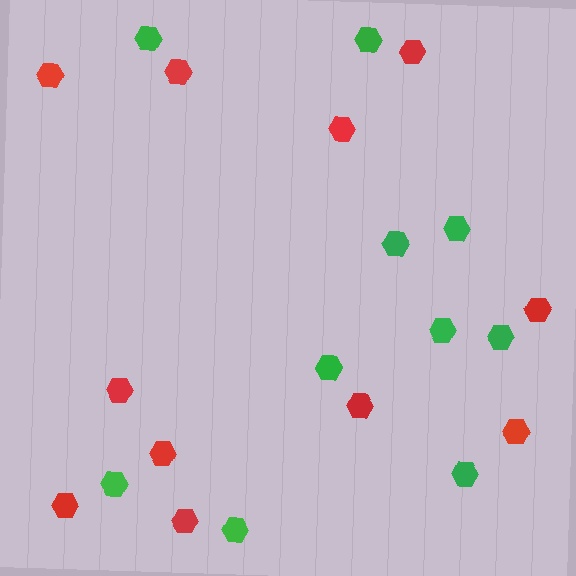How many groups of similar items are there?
There are 2 groups: one group of red hexagons (11) and one group of green hexagons (10).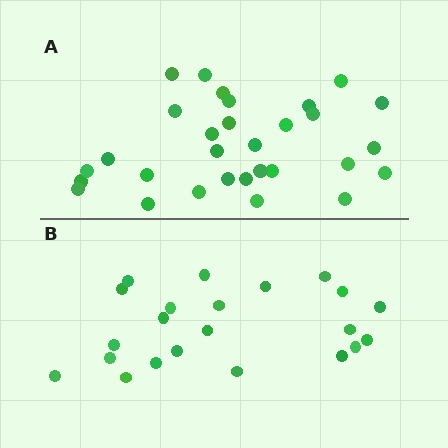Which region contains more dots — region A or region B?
Region A (the top region) has more dots.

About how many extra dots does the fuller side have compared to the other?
Region A has roughly 8 or so more dots than region B.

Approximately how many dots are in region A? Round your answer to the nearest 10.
About 30 dots.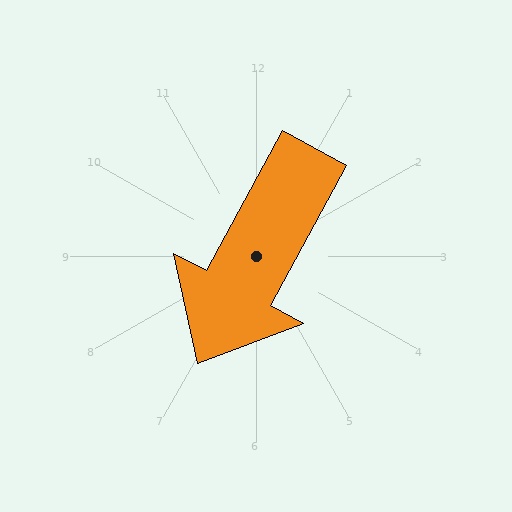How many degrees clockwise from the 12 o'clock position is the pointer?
Approximately 208 degrees.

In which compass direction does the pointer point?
Southwest.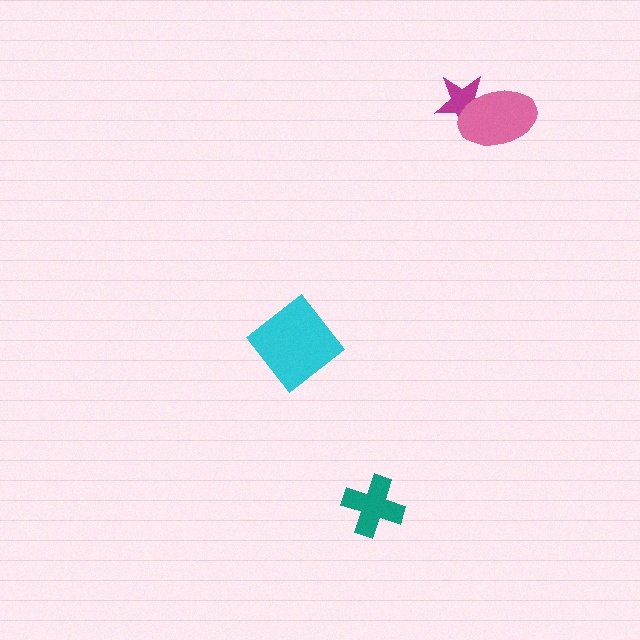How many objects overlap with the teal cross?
0 objects overlap with the teal cross.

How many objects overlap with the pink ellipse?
1 object overlaps with the pink ellipse.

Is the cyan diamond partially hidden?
No, no other shape covers it.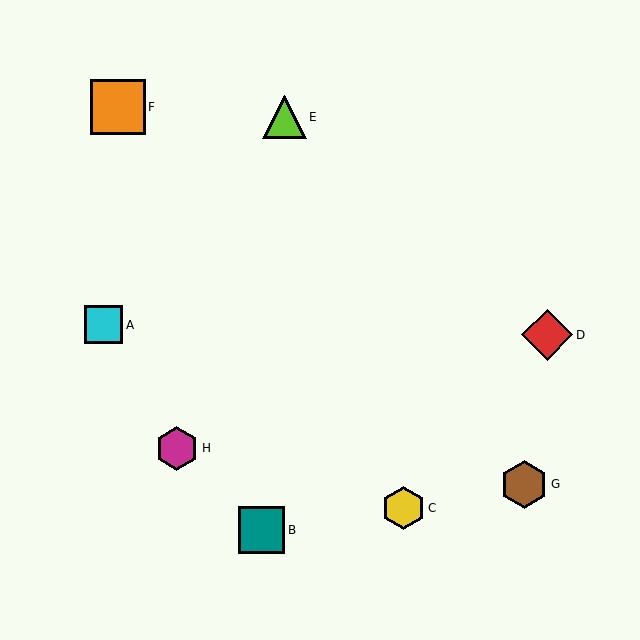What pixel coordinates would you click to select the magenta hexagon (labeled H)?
Click at (177, 448) to select the magenta hexagon H.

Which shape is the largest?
The orange square (labeled F) is the largest.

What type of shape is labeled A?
Shape A is a cyan square.